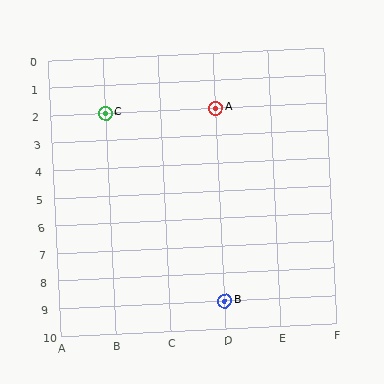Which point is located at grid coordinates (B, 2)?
Point C is at (B, 2).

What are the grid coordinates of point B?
Point B is at grid coordinates (D, 9).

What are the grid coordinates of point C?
Point C is at grid coordinates (B, 2).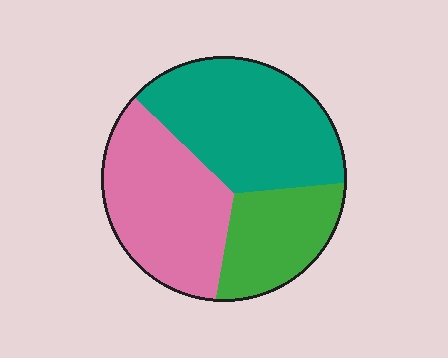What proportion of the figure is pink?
Pink covers around 35% of the figure.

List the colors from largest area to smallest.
From largest to smallest: teal, pink, green.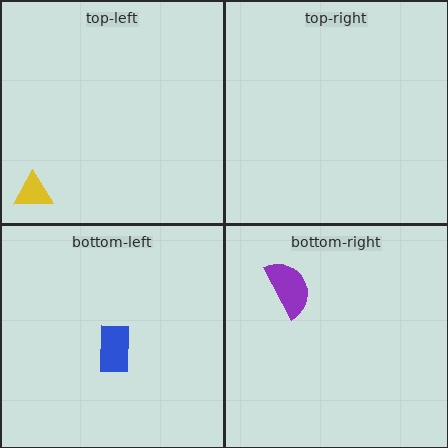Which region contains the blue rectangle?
The bottom-left region.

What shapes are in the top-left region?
The yellow triangle.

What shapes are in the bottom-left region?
The blue rectangle.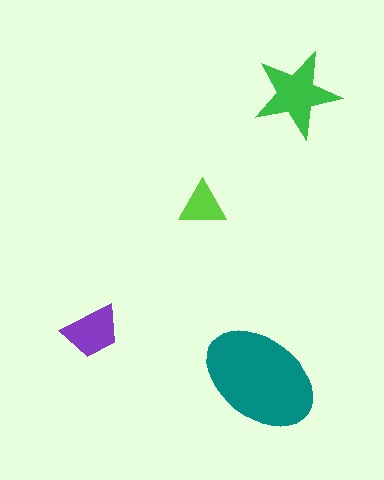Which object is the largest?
The teal ellipse.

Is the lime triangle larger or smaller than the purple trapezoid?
Smaller.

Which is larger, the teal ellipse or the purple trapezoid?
The teal ellipse.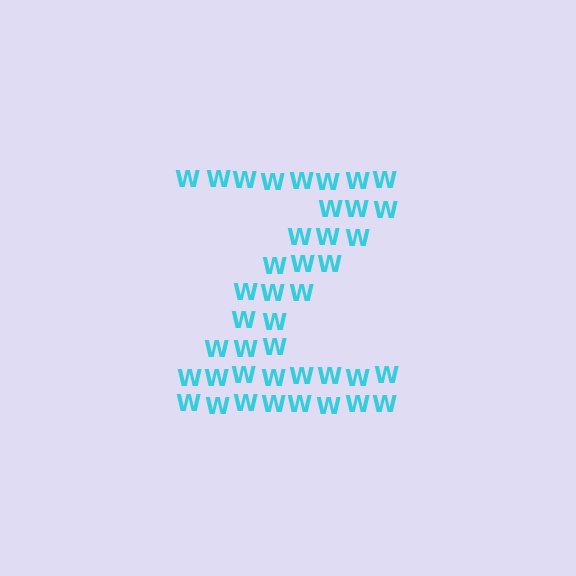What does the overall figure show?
The overall figure shows the letter Z.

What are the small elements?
The small elements are letter W's.